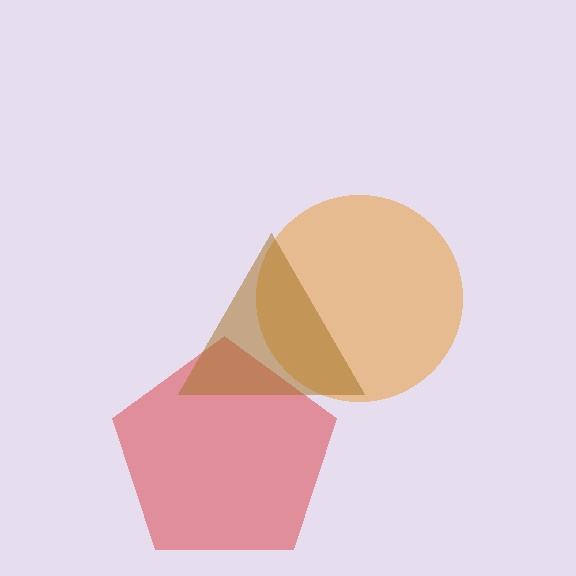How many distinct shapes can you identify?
There are 3 distinct shapes: an orange circle, a red pentagon, a brown triangle.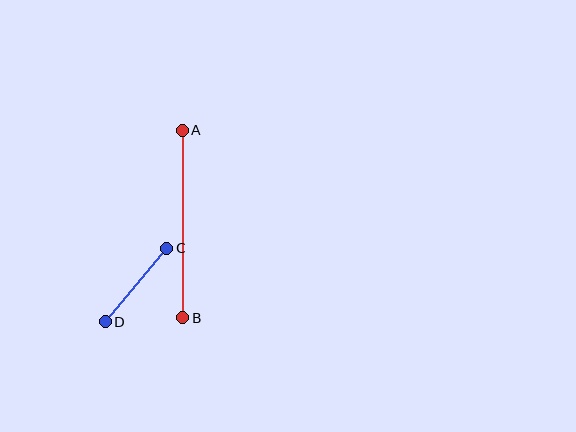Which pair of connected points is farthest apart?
Points A and B are farthest apart.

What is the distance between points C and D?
The distance is approximately 96 pixels.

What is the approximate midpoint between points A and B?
The midpoint is at approximately (182, 224) pixels.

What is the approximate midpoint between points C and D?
The midpoint is at approximately (136, 285) pixels.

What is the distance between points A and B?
The distance is approximately 188 pixels.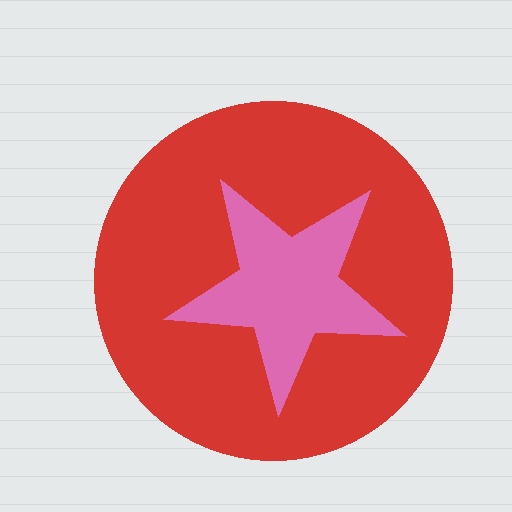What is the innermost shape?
The pink star.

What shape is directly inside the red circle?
The pink star.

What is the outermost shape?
The red circle.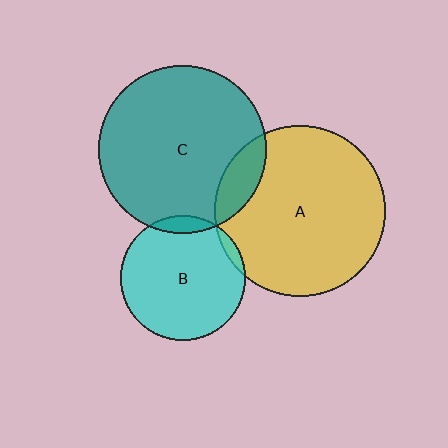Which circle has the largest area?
Circle A (yellow).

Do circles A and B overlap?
Yes.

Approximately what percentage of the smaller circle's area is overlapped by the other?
Approximately 5%.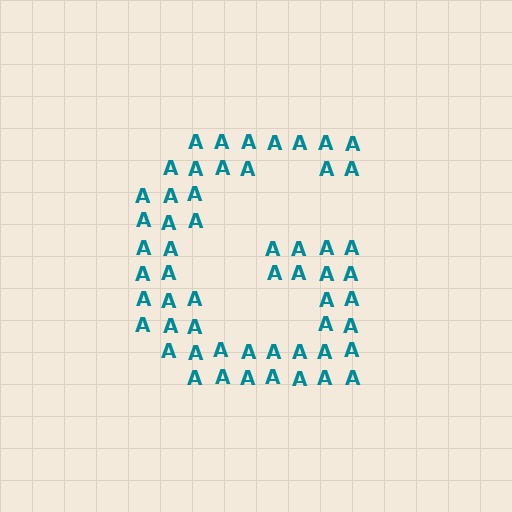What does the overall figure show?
The overall figure shows the letter G.